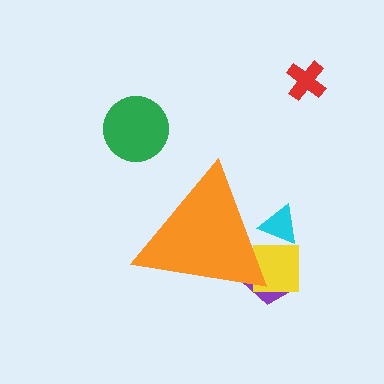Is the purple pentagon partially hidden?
Yes, the purple pentagon is partially hidden behind the orange triangle.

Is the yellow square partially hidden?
Yes, the yellow square is partially hidden behind the orange triangle.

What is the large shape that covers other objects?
An orange triangle.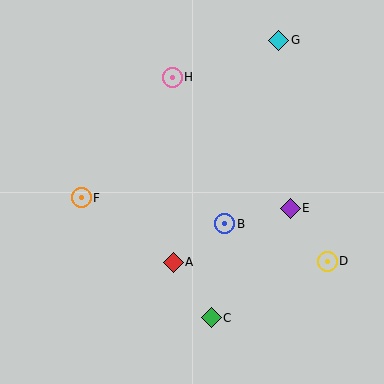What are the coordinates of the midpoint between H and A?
The midpoint between H and A is at (173, 170).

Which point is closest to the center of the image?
Point B at (225, 224) is closest to the center.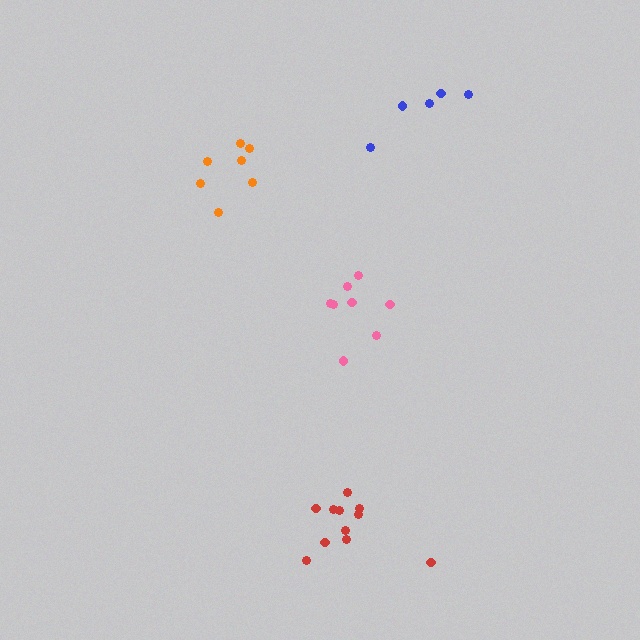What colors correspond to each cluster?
The clusters are colored: blue, red, orange, pink.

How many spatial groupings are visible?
There are 4 spatial groupings.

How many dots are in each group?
Group 1: 5 dots, Group 2: 11 dots, Group 3: 7 dots, Group 4: 8 dots (31 total).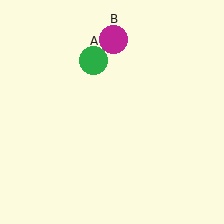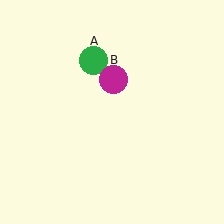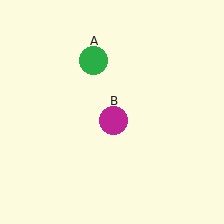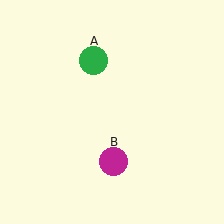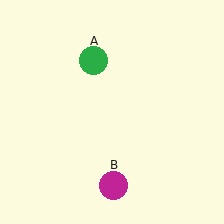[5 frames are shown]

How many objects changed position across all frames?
1 object changed position: magenta circle (object B).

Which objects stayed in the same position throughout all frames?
Green circle (object A) remained stationary.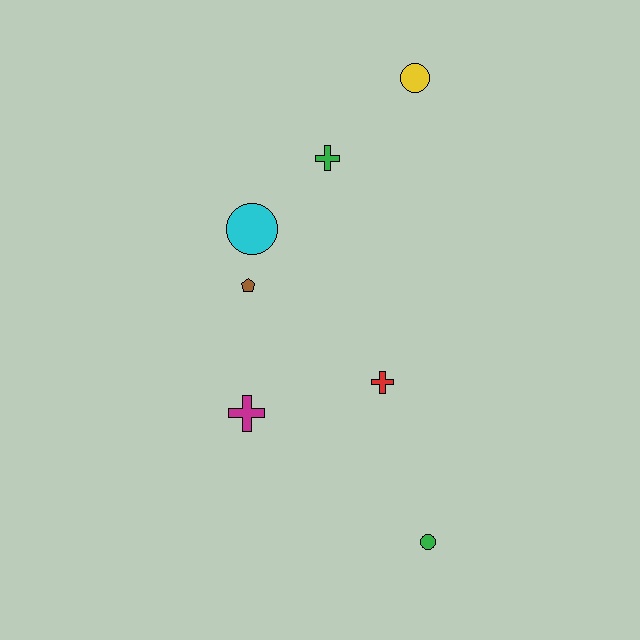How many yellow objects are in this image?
There is 1 yellow object.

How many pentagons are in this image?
There is 1 pentagon.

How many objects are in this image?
There are 7 objects.